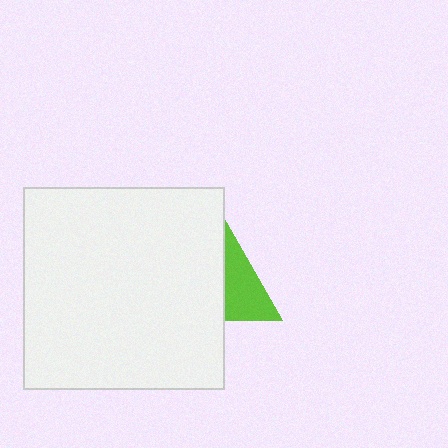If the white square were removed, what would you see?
You would see the complete lime triangle.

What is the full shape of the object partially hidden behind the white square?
The partially hidden object is a lime triangle.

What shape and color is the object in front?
The object in front is a white square.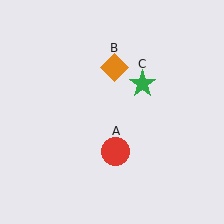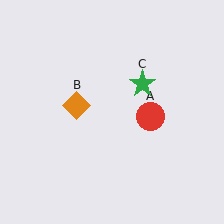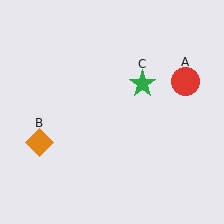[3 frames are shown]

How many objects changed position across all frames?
2 objects changed position: red circle (object A), orange diamond (object B).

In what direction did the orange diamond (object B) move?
The orange diamond (object B) moved down and to the left.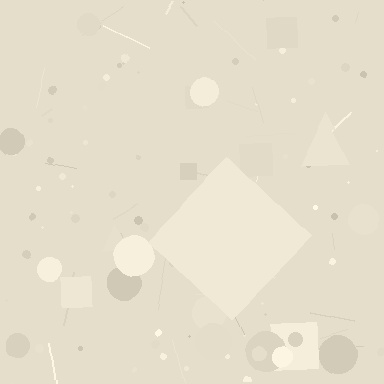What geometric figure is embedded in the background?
A diamond is embedded in the background.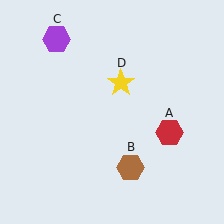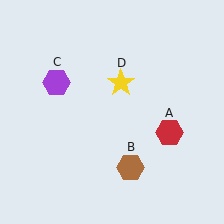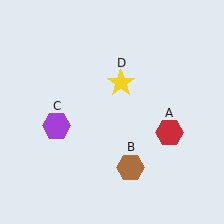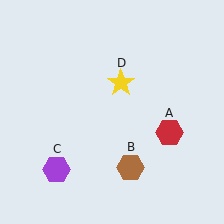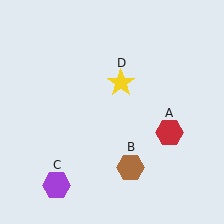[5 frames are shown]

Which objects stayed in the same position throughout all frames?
Red hexagon (object A) and brown hexagon (object B) and yellow star (object D) remained stationary.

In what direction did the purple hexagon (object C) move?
The purple hexagon (object C) moved down.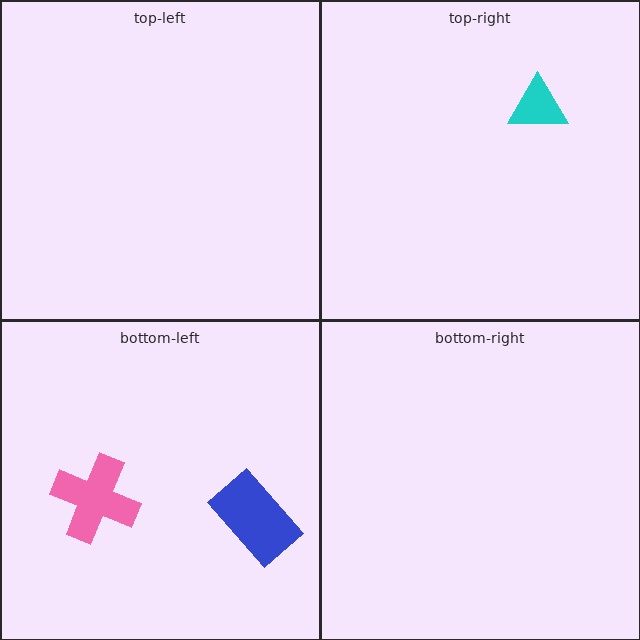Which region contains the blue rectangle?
The bottom-left region.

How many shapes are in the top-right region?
1.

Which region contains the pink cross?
The bottom-left region.